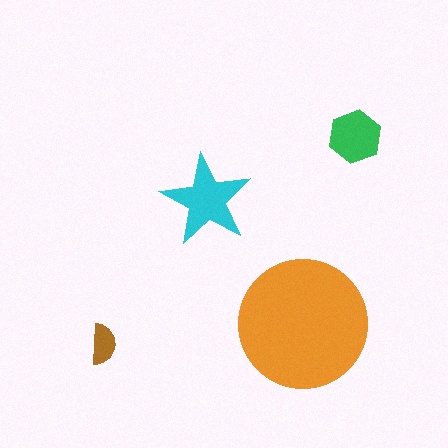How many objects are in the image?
There are 4 objects in the image.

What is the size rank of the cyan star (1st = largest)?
2nd.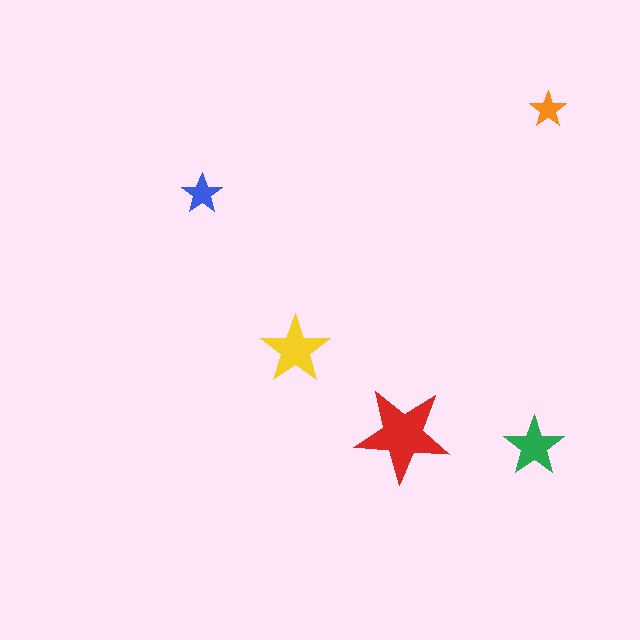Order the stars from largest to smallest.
the red one, the yellow one, the green one, the blue one, the orange one.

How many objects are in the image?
There are 5 objects in the image.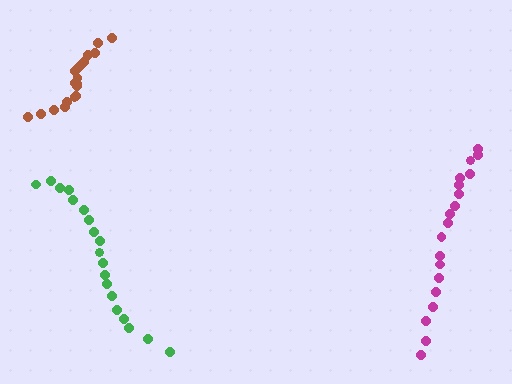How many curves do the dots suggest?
There are 3 distinct paths.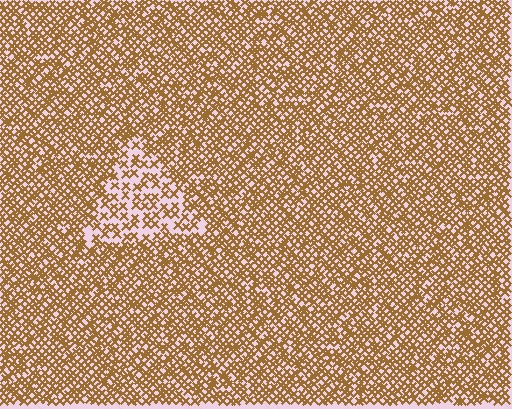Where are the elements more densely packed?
The elements are more densely packed outside the triangle boundary.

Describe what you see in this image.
The image contains small brown elements arranged at two different densities. A triangle-shaped region is visible where the elements are less densely packed than the surrounding area.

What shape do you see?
I see a triangle.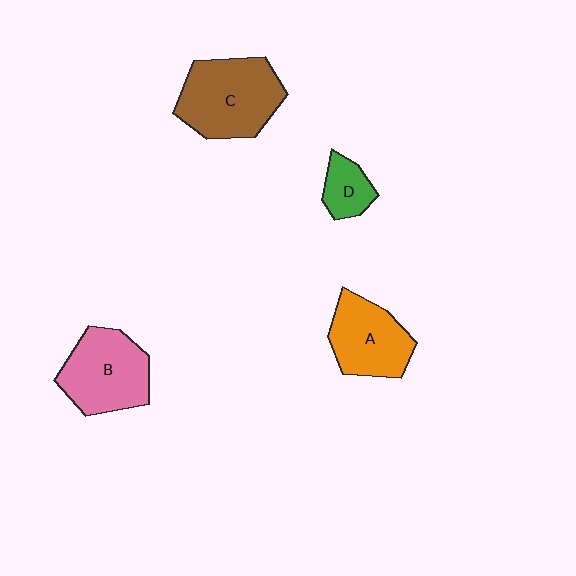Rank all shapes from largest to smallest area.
From largest to smallest: C (brown), B (pink), A (orange), D (green).